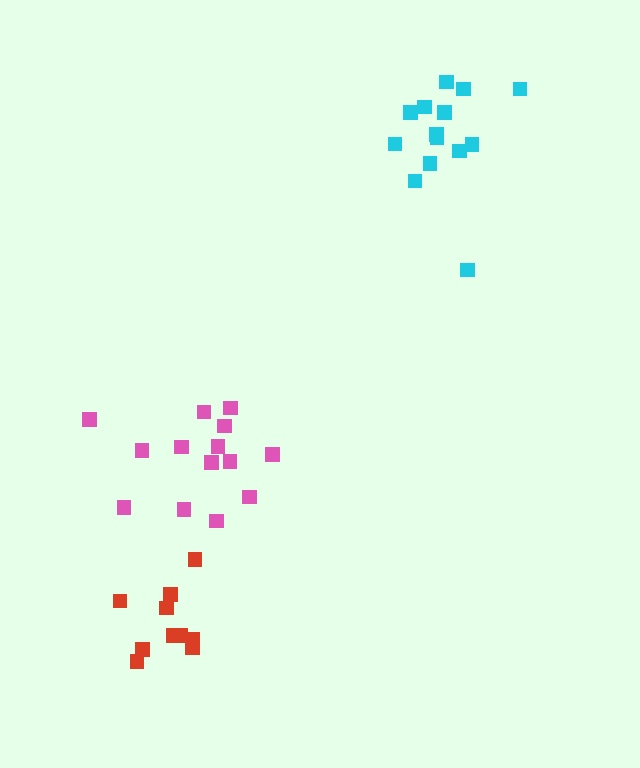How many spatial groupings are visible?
There are 3 spatial groupings.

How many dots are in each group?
Group 1: 10 dots, Group 2: 15 dots, Group 3: 14 dots (39 total).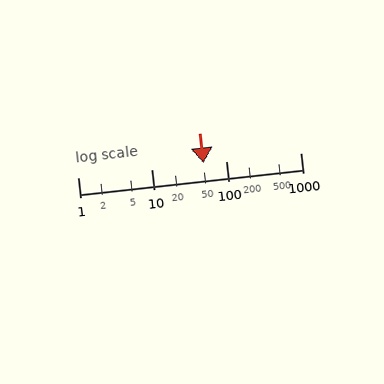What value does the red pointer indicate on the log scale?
The pointer indicates approximately 50.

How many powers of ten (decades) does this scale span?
The scale spans 3 decades, from 1 to 1000.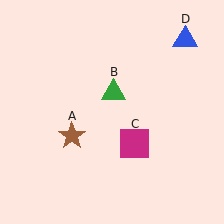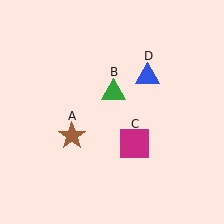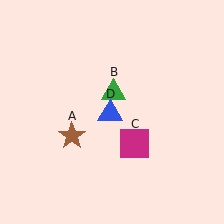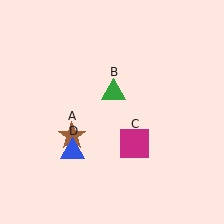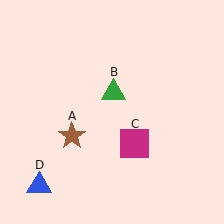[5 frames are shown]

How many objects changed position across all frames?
1 object changed position: blue triangle (object D).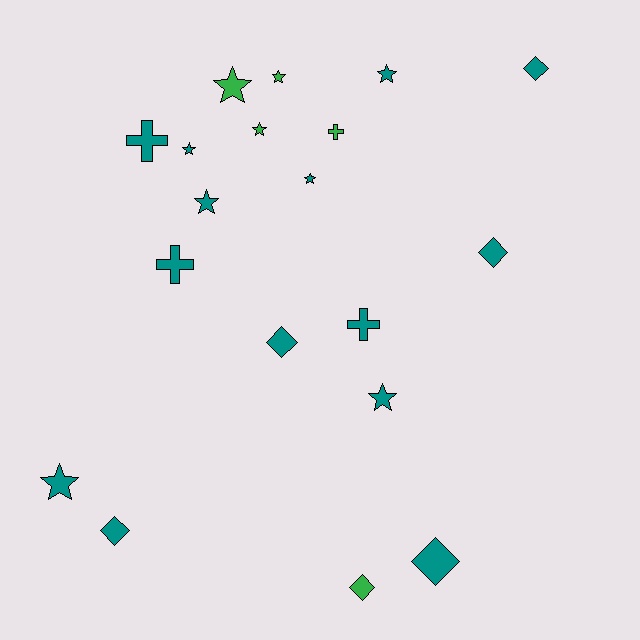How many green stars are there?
There are 3 green stars.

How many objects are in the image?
There are 19 objects.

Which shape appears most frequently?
Star, with 9 objects.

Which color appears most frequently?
Teal, with 14 objects.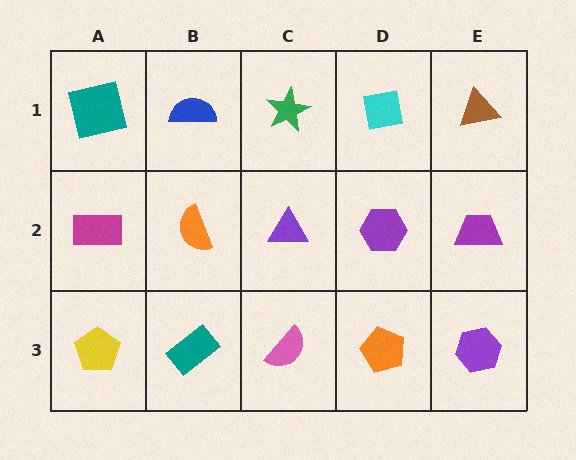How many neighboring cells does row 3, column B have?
3.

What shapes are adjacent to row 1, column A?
A magenta rectangle (row 2, column A), a blue semicircle (row 1, column B).